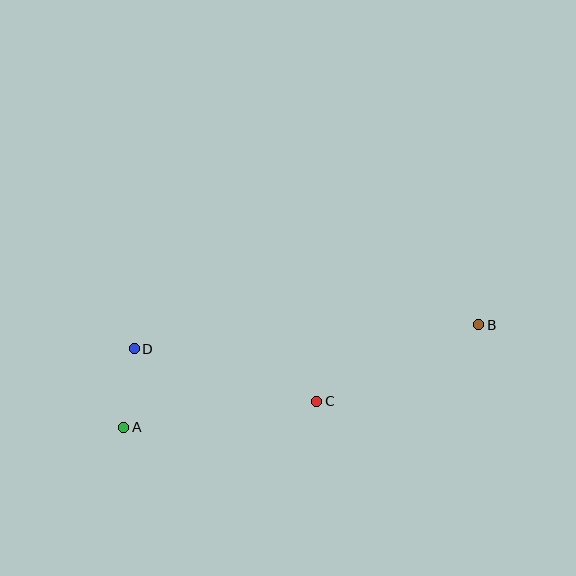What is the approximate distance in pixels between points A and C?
The distance between A and C is approximately 195 pixels.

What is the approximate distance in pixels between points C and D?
The distance between C and D is approximately 190 pixels.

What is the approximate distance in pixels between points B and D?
The distance between B and D is approximately 345 pixels.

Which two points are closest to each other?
Points A and D are closest to each other.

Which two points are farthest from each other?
Points A and B are farthest from each other.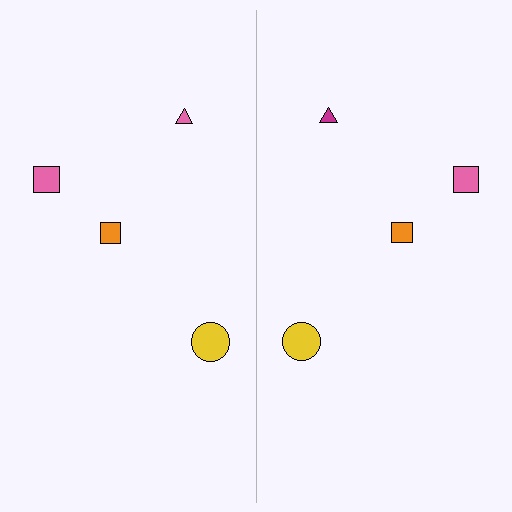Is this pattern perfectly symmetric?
No, the pattern is not perfectly symmetric. The magenta triangle on the right side breaks the symmetry — its mirror counterpart is pink.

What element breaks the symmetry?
The magenta triangle on the right side breaks the symmetry — its mirror counterpart is pink.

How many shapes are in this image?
There are 8 shapes in this image.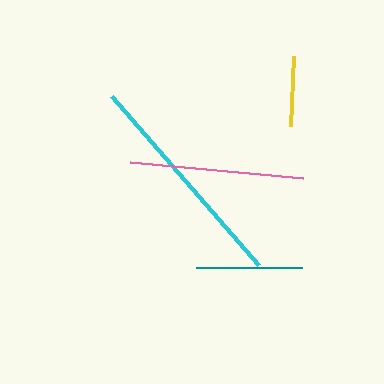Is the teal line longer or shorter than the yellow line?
The teal line is longer than the yellow line.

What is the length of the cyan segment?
The cyan segment is approximately 223 pixels long.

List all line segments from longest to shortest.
From longest to shortest: cyan, pink, teal, yellow.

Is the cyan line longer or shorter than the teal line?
The cyan line is longer than the teal line.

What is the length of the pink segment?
The pink segment is approximately 174 pixels long.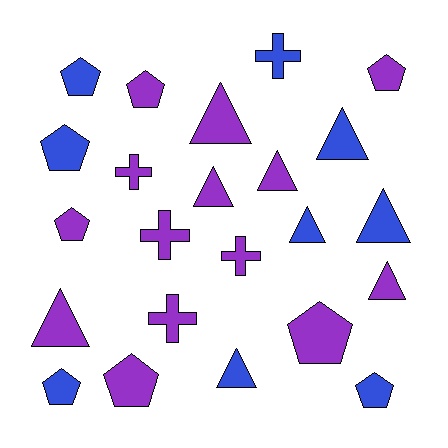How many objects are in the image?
There are 23 objects.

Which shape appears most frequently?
Pentagon, with 9 objects.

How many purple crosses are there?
There are 4 purple crosses.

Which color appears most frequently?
Purple, with 14 objects.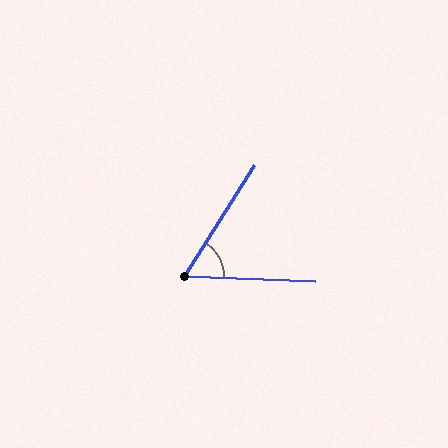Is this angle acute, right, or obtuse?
It is acute.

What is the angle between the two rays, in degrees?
Approximately 60 degrees.